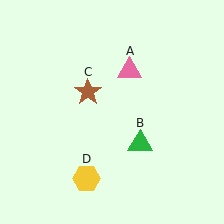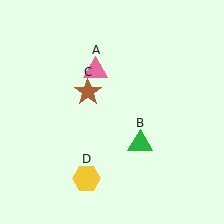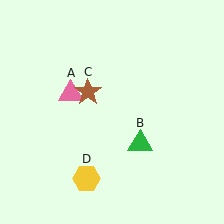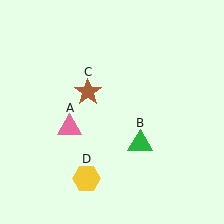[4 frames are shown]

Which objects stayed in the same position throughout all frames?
Green triangle (object B) and brown star (object C) and yellow hexagon (object D) remained stationary.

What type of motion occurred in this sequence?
The pink triangle (object A) rotated counterclockwise around the center of the scene.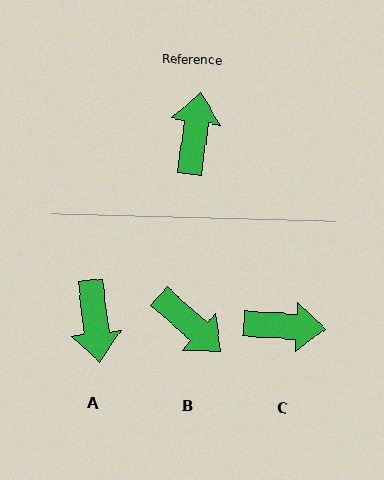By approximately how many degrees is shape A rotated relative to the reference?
Approximately 166 degrees clockwise.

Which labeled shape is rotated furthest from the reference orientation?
A, about 166 degrees away.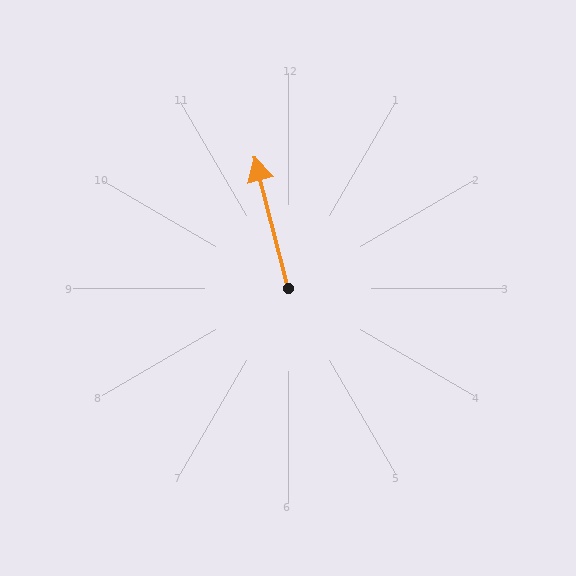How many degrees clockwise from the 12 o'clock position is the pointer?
Approximately 346 degrees.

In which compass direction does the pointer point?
North.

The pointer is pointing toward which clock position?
Roughly 12 o'clock.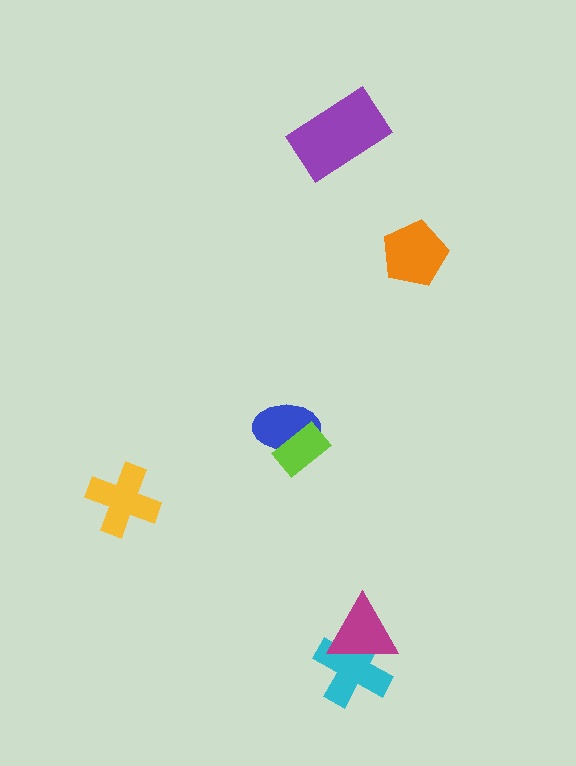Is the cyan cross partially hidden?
Yes, it is partially covered by another shape.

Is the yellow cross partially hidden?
No, no other shape covers it.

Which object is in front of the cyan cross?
The magenta triangle is in front of the cyan cross.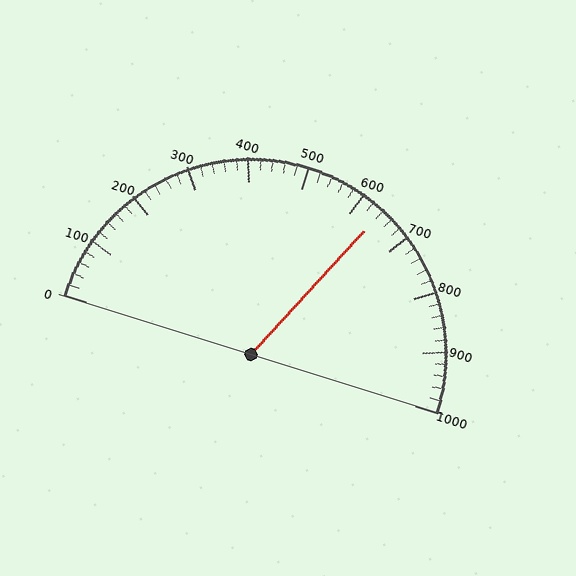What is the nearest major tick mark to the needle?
The nearest major tick mark is 600.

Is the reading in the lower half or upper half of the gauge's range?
The reading is in the upper half of the range (0 to 1000).